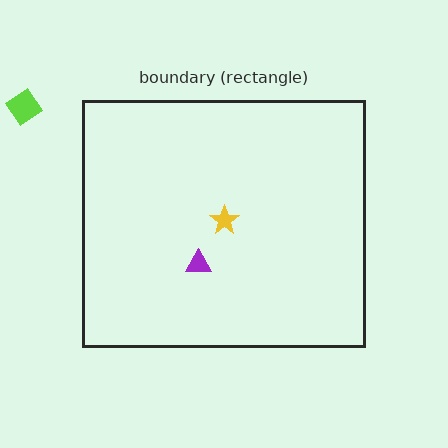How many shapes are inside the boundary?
2 inside, 1 outside.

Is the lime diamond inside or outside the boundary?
Outside.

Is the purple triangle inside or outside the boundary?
Inside.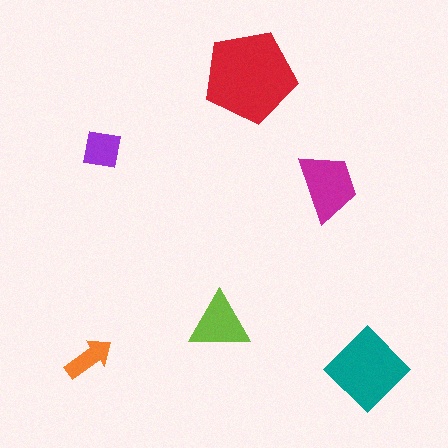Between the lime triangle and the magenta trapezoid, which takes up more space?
The magenta trapezoid.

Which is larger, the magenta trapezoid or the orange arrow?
The magenta trapezoid.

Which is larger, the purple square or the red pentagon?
The red pentagon.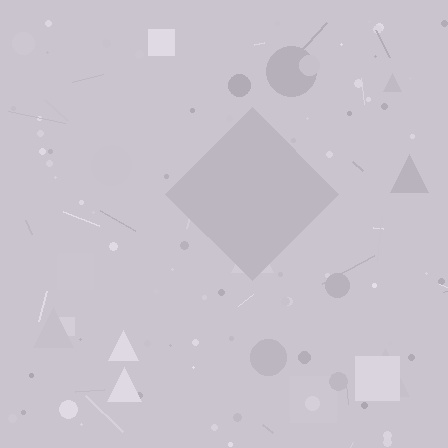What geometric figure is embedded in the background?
A diamond is embedded in the background.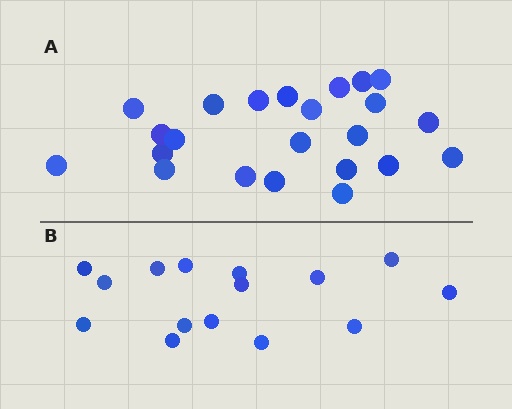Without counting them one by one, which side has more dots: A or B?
Region A (the top region) has more dots.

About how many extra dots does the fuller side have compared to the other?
Region A has roughly 8 or so more dots than region B.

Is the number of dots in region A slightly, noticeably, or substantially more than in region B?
Region A has substantially more. The ratio is roughly 1.5 to 1.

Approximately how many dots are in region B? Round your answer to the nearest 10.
About 20 dots. (The exact count is 15, which rounds to 20.)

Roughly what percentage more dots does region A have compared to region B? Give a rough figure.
About 55% more.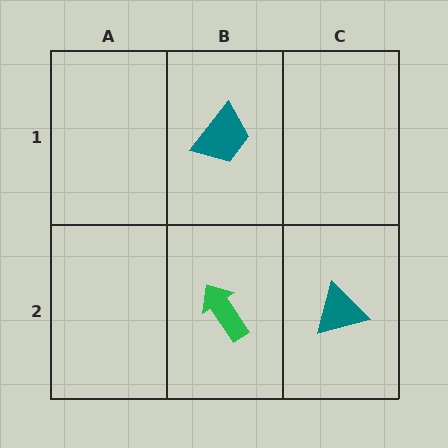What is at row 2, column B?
A green arrow.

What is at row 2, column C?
A teal triangle.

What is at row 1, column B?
A teal trapezoid.